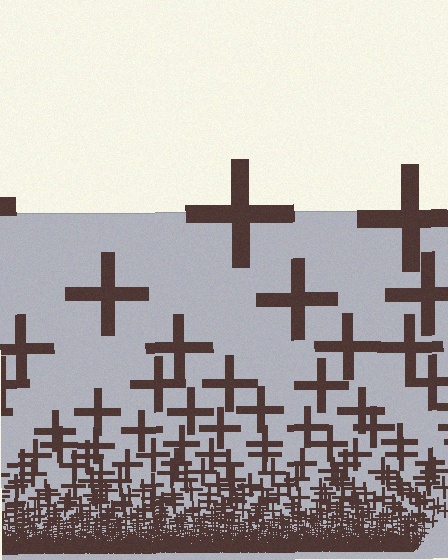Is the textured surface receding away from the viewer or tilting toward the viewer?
The surface appears to tilt toward the viewer. Texture elements get larger and sparser toward the top.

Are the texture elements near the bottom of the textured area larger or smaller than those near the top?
Smaller. The gradient is inverted — elements near the bottom are smaller and denser.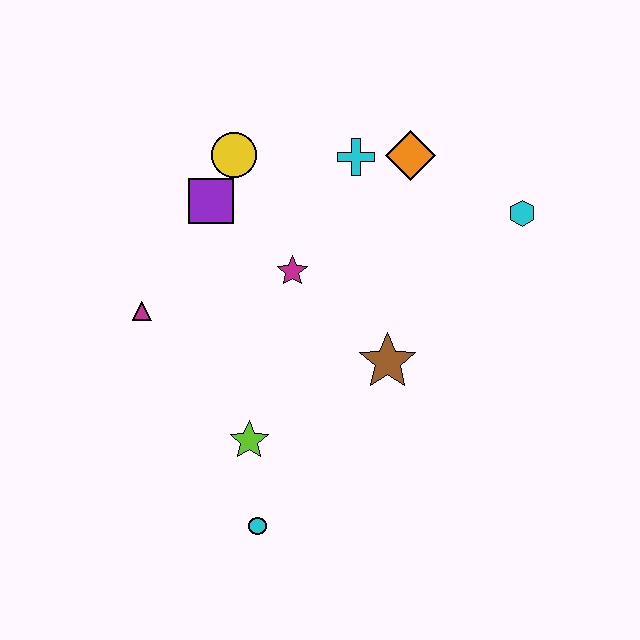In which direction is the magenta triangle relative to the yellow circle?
The magenta triangle is below the yellow circle.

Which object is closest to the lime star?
The cyan circle is closest to the lime star.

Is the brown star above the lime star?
Yes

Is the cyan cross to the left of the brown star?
Yes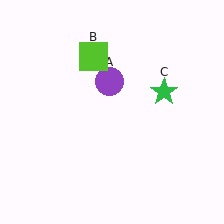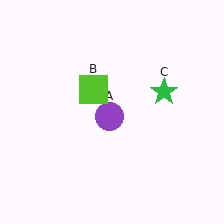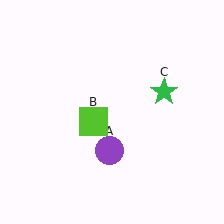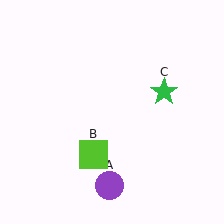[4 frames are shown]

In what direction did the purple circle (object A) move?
The purple circle (object A) moved down.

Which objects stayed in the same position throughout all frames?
Green star (object C) remained stationary.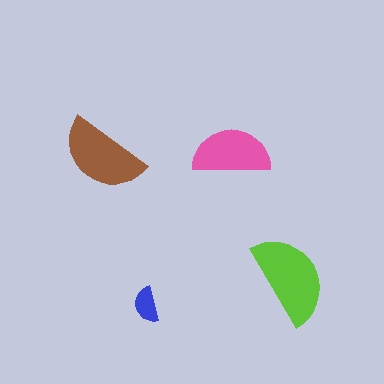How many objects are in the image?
There are 4 objects in the image.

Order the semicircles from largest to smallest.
the lime one, the brown one, the pink one, the blue one.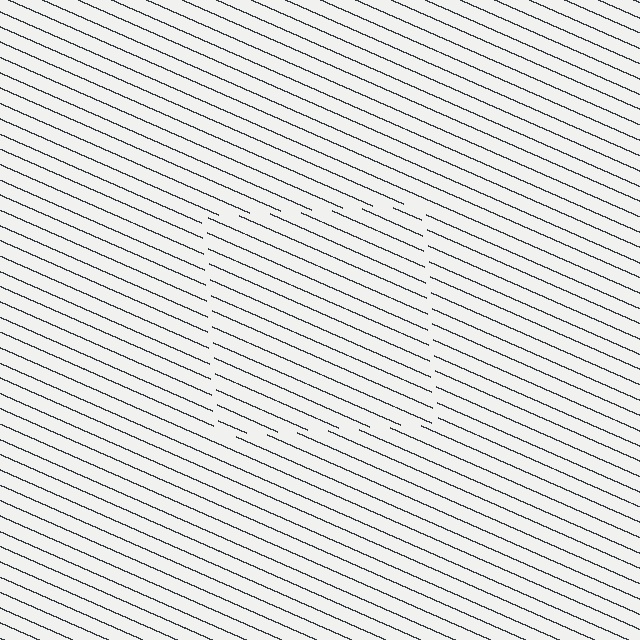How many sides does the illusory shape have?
4 sides — the line-ends trace a square.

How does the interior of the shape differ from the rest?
The interior of the shape contains the same grating, shifted by half a period — the contour is defined by the phase discontinuity where line-ends from the inner and outer gratings abut.